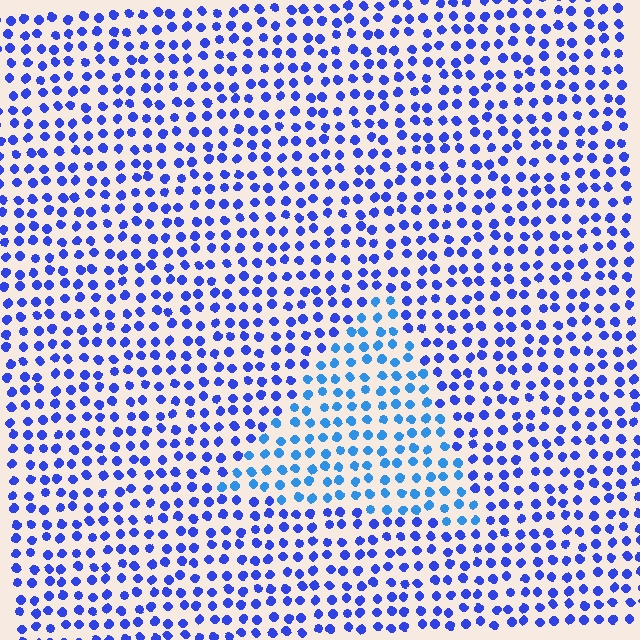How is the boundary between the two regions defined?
The boundary is defined purely by a slight shift in hue (about 27 degrees). Spacing, size, and orientation are identical on both sides.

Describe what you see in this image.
The image is filled with small blue elements in a uniform arrangement. A triangle-shaped region is visible where the elements are tinted to a slightly different hue, forming a subtle color boundary.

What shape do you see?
I see a triangle.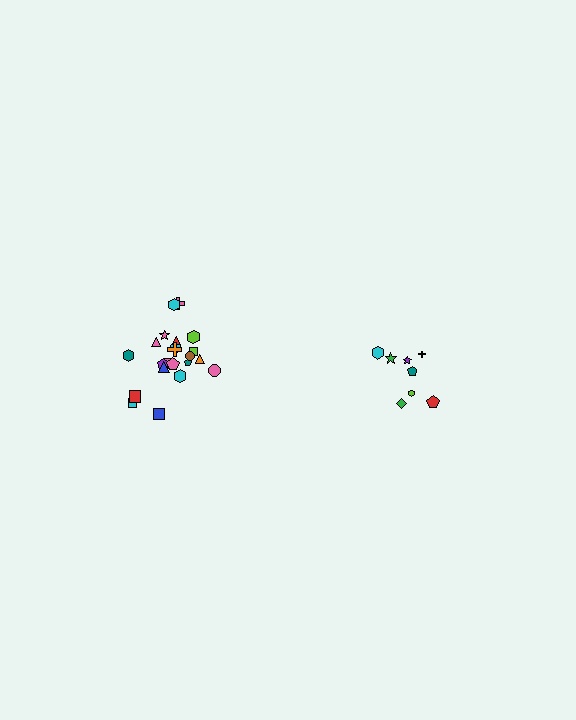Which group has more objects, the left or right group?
The left group.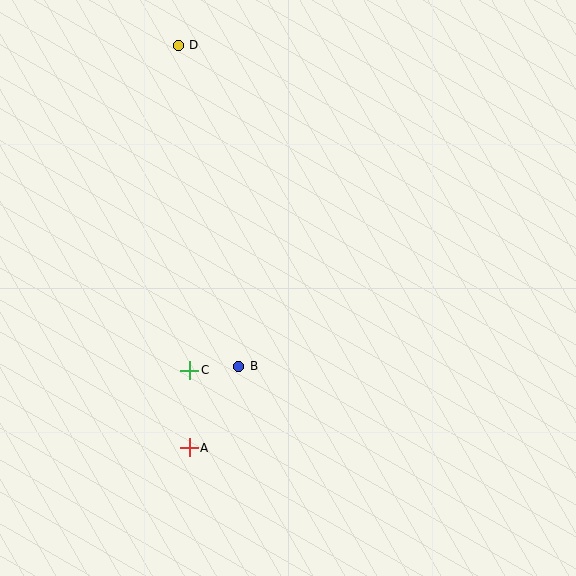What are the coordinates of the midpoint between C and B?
The midpoint between C and B is at (214, 368).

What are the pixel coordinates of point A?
Point A is at (189, 448).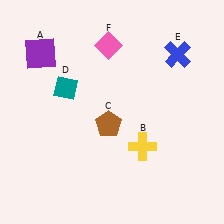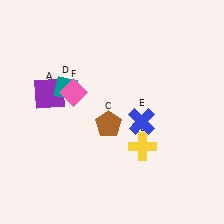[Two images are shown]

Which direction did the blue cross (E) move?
The blue cross (E) moved down.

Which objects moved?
The objects that moved are: the purple square (A), the blue cross (E), the pink diamond (F).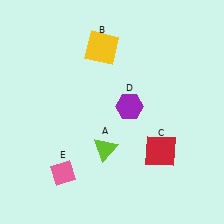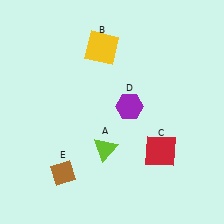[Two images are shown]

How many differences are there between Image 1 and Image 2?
There is 1 difference between the two images.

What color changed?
The diamond (E) changed from pink in Image 1 to brown in Image 2.